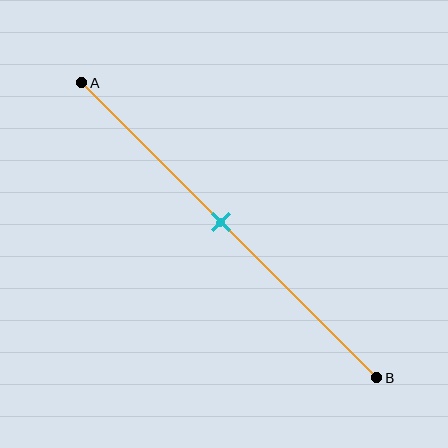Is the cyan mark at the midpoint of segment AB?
Yes, the mark is approximately at the midpoint.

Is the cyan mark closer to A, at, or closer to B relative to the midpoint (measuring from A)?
The cyan mark is approximately at the midpoint of segment AB.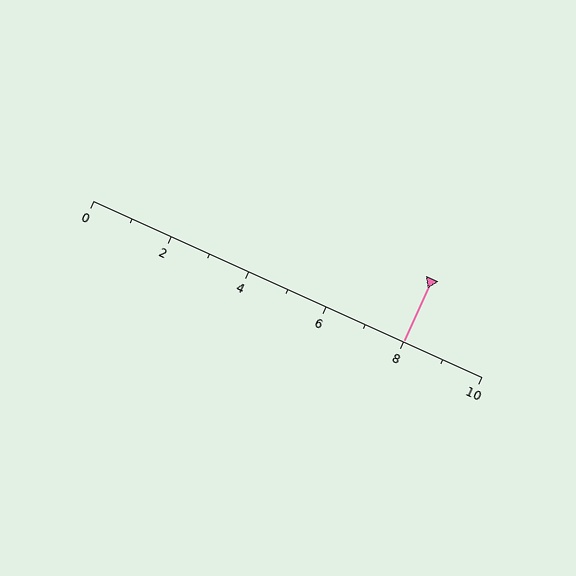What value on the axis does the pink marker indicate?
The marker indicates approximately 8.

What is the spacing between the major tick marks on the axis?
The major ticks are spaced 2 apart.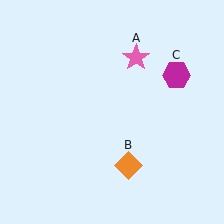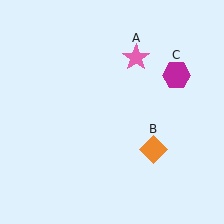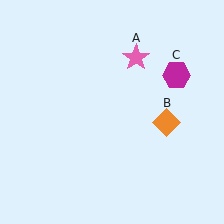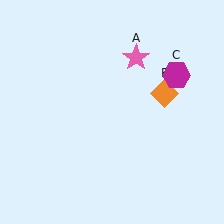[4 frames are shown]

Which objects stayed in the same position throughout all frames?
Pink star (object A) and magenta hexagon (object C) remained stationary.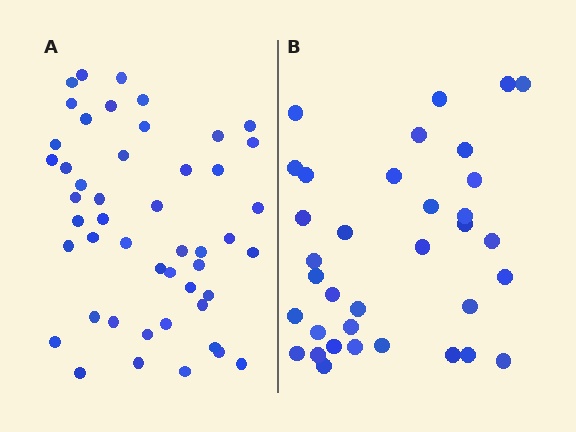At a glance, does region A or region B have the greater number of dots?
Region A (the left region) has more dots.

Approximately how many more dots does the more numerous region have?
Region A has approximately 15 more dots than region B.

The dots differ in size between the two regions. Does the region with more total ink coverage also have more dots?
No. Region B has more total ink coverage because its dots are larger, but region A actually contains more individual dots. Total area can be misleading — the number of items is what matters here.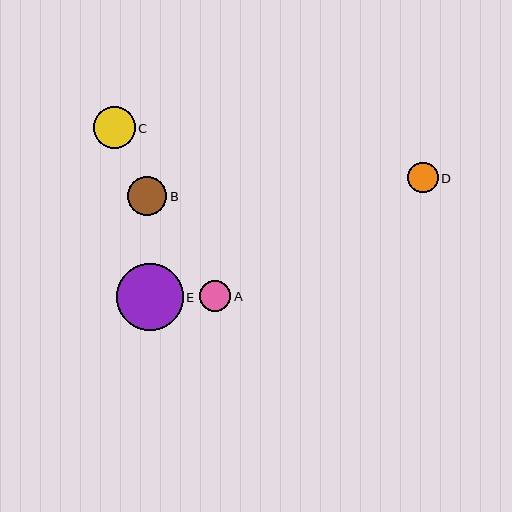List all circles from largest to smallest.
From largest to smallest: E, C, B, A, D.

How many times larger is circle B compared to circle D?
Circle B is approximately 1.3 times the size of circle D.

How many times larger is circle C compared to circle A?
Circle C is approximately 1.3 times the size of circle A.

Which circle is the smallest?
Circle D is the smallest with a size of approximately 30 pixels.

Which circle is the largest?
Circle E is the largest with a size of approximately 67 pixels.